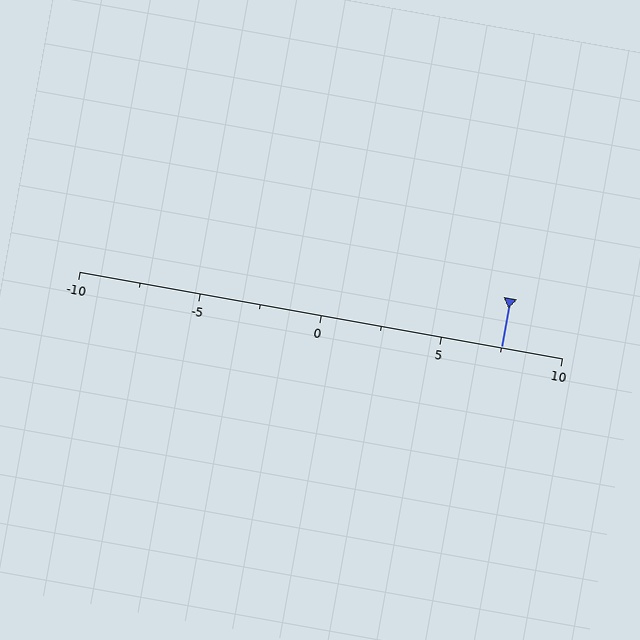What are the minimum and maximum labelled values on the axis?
The axis runs from -10 to 10.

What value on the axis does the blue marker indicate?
The marker indicates approximately 7.5.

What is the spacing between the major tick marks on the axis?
The major ticks are spaced 5 apart.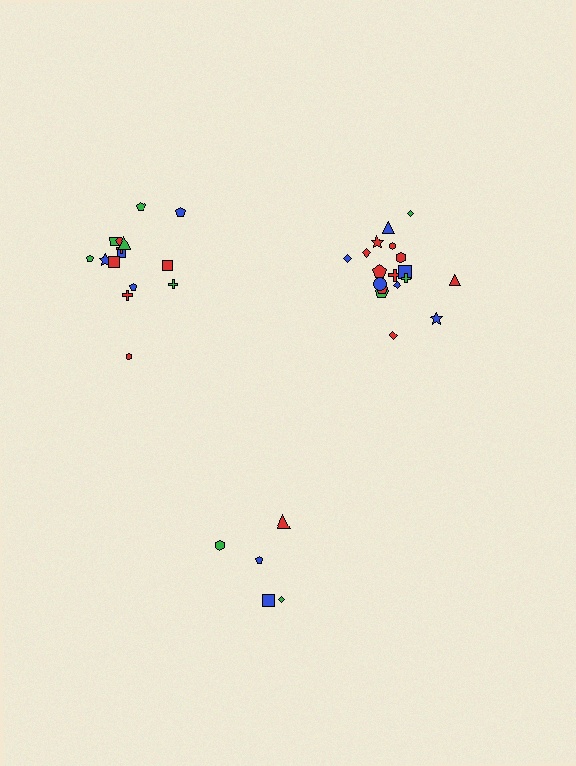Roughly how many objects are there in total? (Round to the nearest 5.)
Roughly 40 objects in total.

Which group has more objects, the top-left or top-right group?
The top-right group.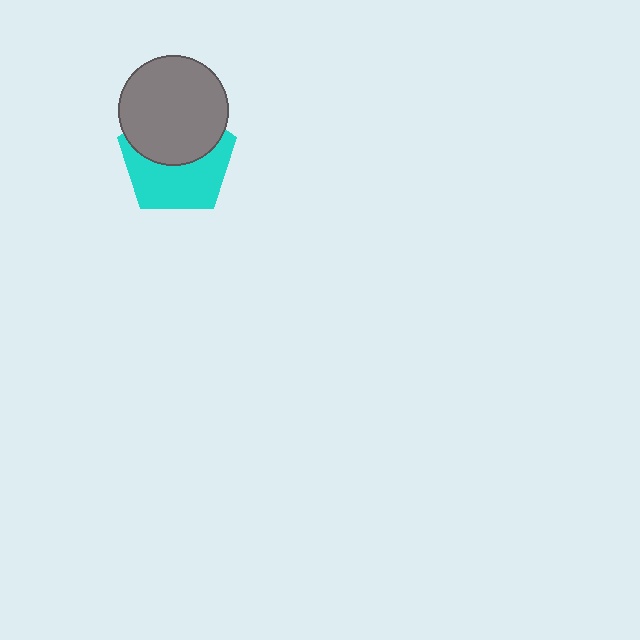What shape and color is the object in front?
The object in front is a gray circle.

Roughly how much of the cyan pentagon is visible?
About half of it is visible (roughly 53%).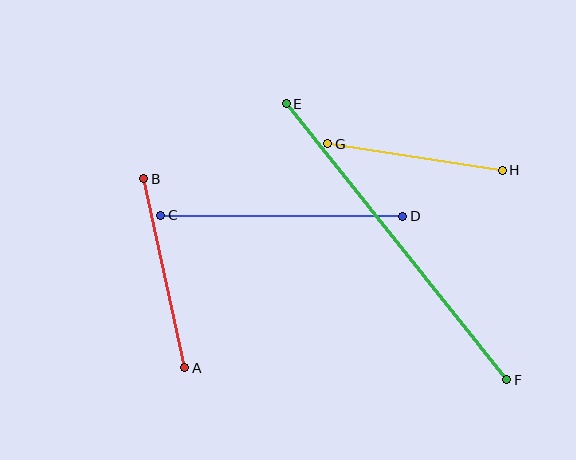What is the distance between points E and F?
The distance is approximately 353 pixels.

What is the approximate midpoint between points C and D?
The midpoint is at approximately (282, 216) pixels.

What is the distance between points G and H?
The distance is approximately 176 pixels.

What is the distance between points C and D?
The distance is approximately 242 pixels.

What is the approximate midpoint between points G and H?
The midpoint is at approximately (415, 157) pixels.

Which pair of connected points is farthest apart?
Points E and F are farthest apart.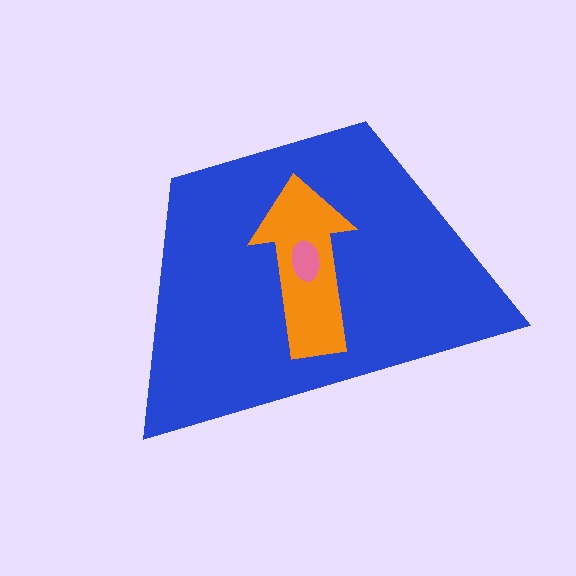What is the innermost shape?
The pink ellipse.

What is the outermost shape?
The blue trapezoid.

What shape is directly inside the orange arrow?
The pink ellipse.